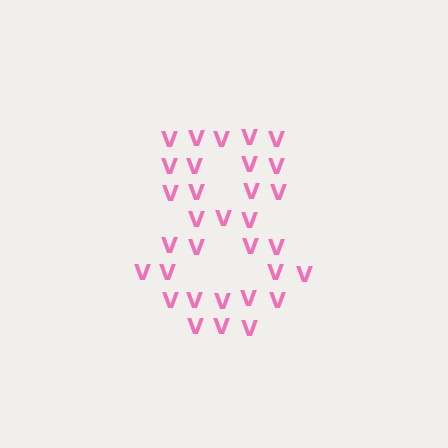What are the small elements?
The small elements are letter V's.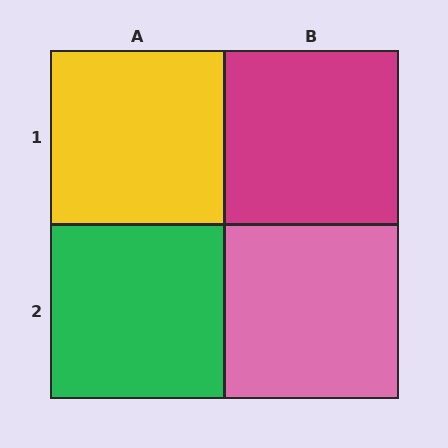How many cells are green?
1 cell is green.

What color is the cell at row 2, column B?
Pink.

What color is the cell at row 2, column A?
Green.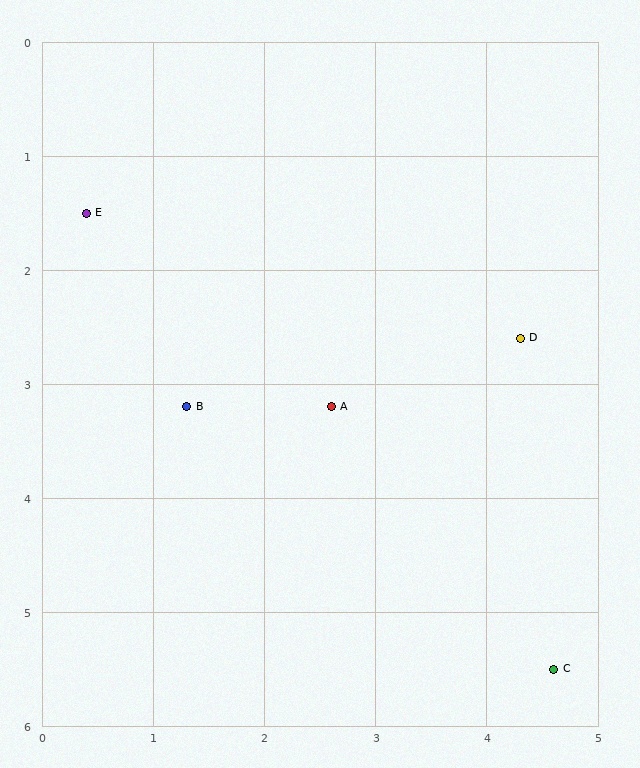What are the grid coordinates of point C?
Point C is at approximately (4.6, 5.5).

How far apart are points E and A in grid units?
Points E and A are about 2.8 grid units apart.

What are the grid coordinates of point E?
Point E is at approximately (0.4, 1.5).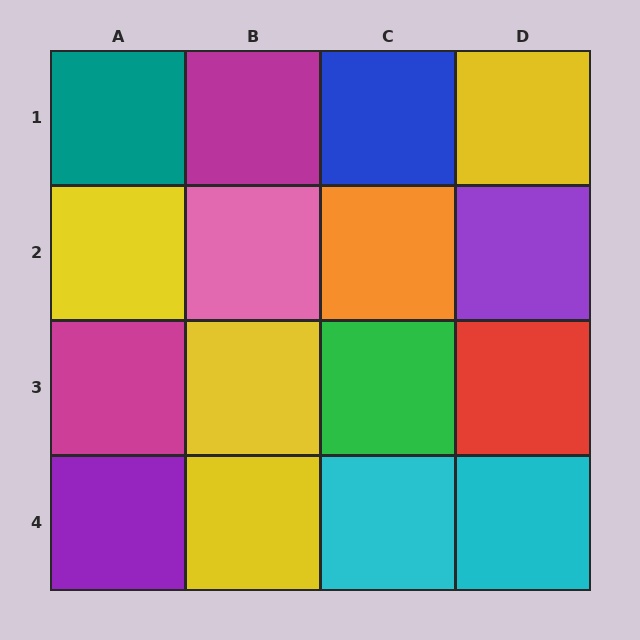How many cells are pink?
1 cell is pink.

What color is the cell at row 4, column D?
Cyan.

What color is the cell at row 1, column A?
Teal.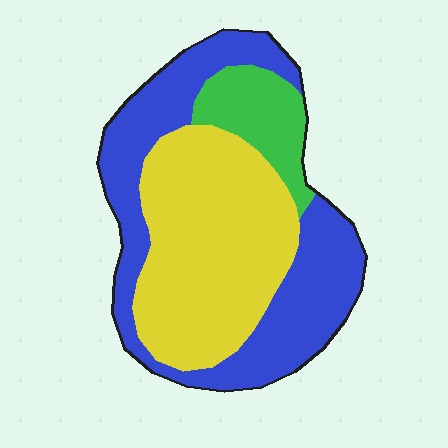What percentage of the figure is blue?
Blue takes up about two fifths (2/5) of the figure.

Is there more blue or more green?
Blue.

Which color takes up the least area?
Green, at roughly 15%.